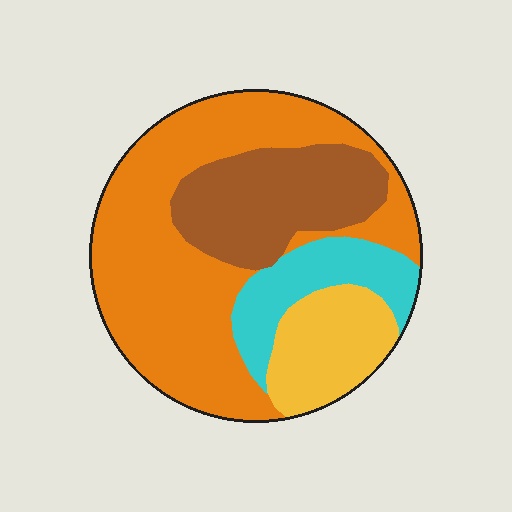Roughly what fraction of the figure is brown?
Brown takes up between a sixth and a third of the figure.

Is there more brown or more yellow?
Brown.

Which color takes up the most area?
Orange, at roughly 50%.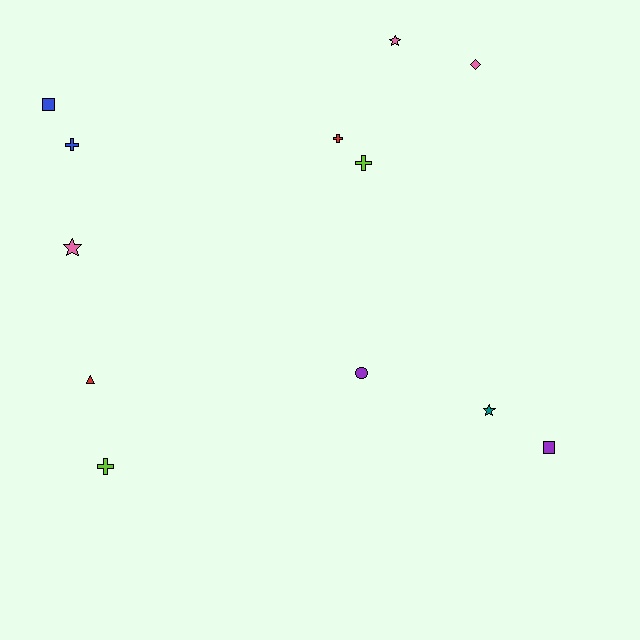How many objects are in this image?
There are 12 objects.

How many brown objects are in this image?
There are no brown objects.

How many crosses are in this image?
There are 4 crosses.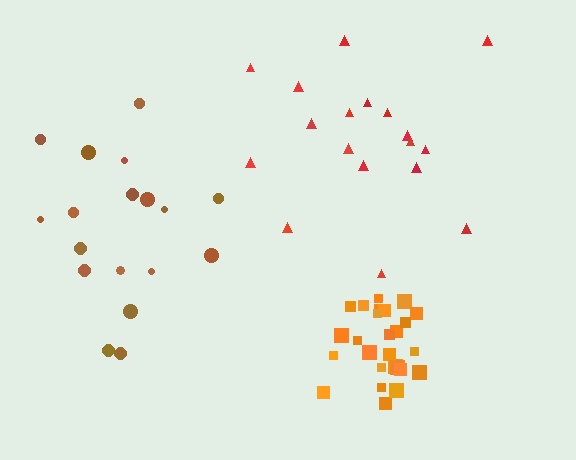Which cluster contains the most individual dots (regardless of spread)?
Orange (26).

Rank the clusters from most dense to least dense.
orange, red, brown.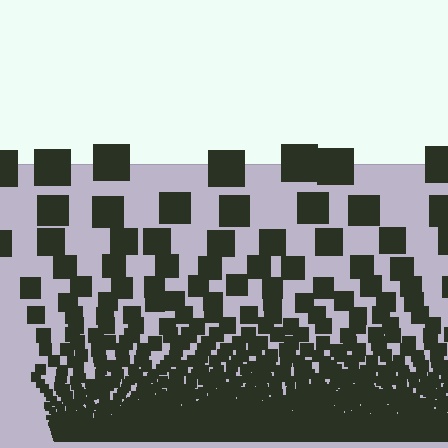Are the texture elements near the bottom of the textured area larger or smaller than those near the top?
Smaller. The gradient is inverted — elements near the bottom are smaller and denser.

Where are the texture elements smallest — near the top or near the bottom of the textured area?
Near the bottom.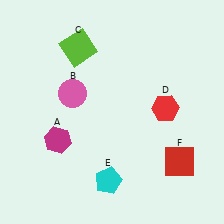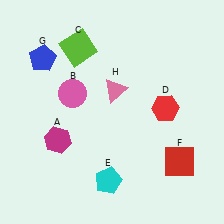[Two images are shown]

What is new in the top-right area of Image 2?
A pink triangle (H) was added in the top-right area of Image 2.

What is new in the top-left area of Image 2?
A blue pentagon (G) was added in the top-left area of Image 2.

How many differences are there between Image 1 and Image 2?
There are 2 differences between the two images.